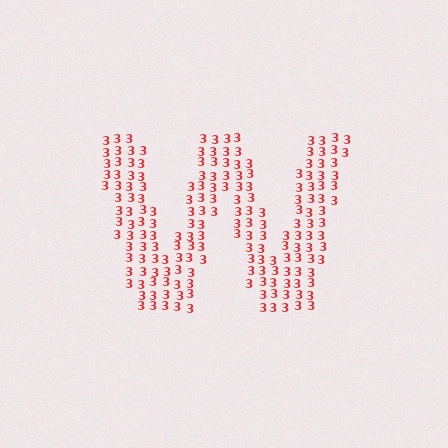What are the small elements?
The small elements are digit 3's.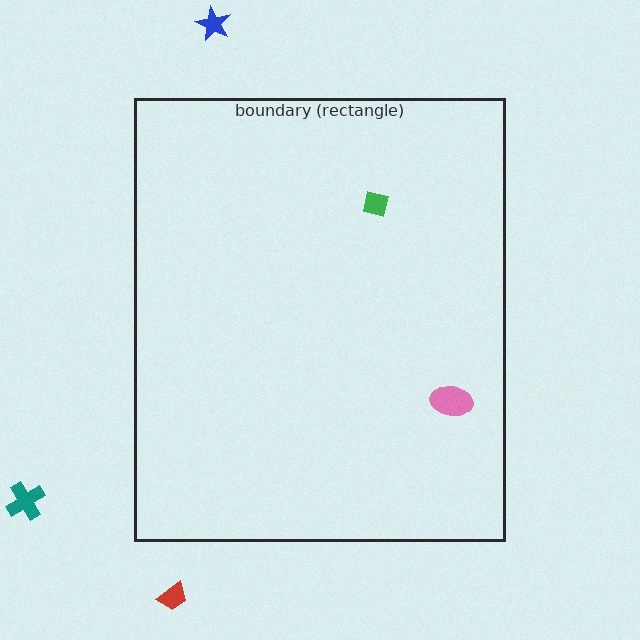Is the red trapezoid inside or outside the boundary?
Outside.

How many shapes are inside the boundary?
2 inside, 3 outside.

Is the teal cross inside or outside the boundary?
Outside.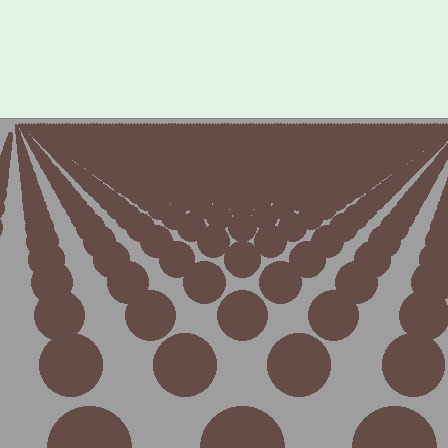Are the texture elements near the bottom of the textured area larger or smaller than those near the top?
Larger. Near the bottom, elements are closer to the viewer and appear at a bigger on-screen size.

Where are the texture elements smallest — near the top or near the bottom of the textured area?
Near the top.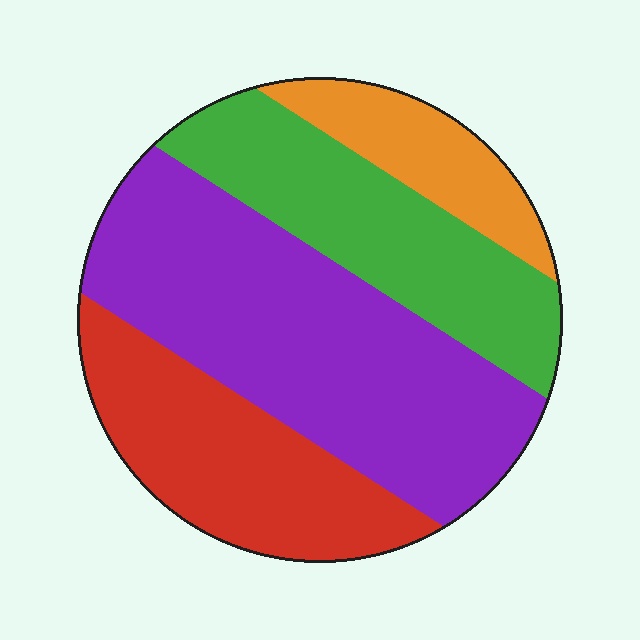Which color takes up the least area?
Orange, at roughly 10%.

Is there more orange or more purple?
Purple.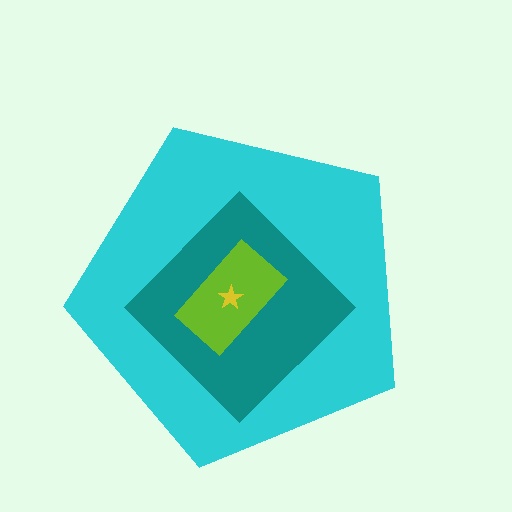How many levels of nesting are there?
4.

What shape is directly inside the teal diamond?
The lime rectangle.